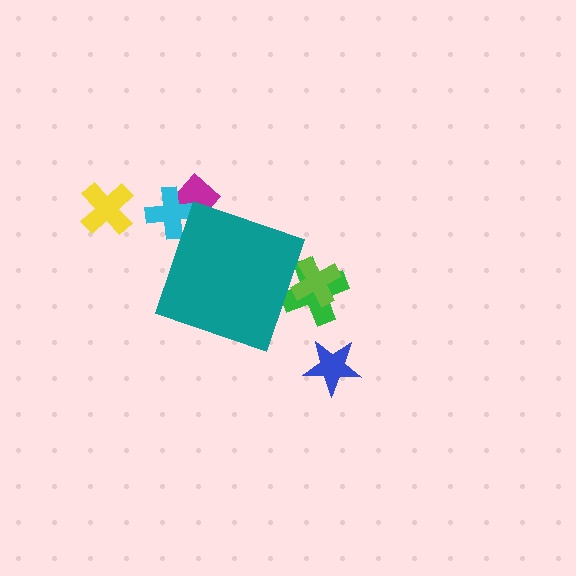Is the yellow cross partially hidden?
No, the yellow cross is fully visible.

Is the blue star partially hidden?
No, the blue star is fully visible.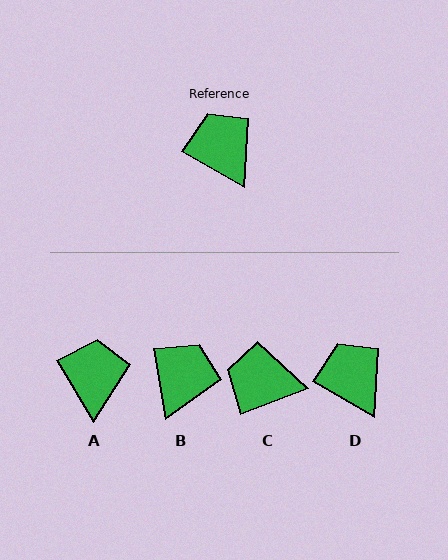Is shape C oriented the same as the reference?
No, it is off by about 51 degrees.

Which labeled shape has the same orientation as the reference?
D.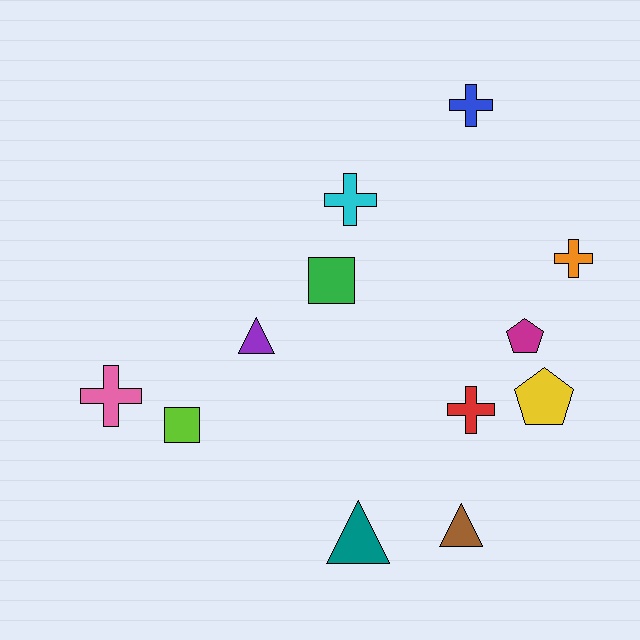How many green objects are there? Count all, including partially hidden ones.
There is 1 green object.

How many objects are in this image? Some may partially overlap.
There are 12 objects.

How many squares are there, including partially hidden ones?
There are 2 squares.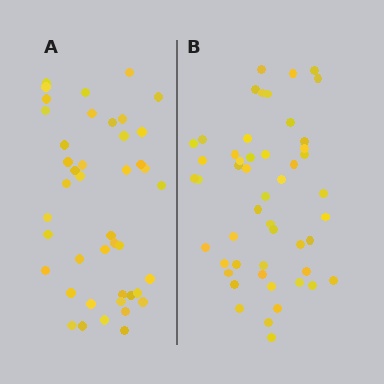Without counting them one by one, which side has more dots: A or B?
Region B (the right region) has more dots.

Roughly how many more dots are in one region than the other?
Region B has roughly 8 or so more dots than region A.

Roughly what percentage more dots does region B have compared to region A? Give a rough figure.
About 15% more.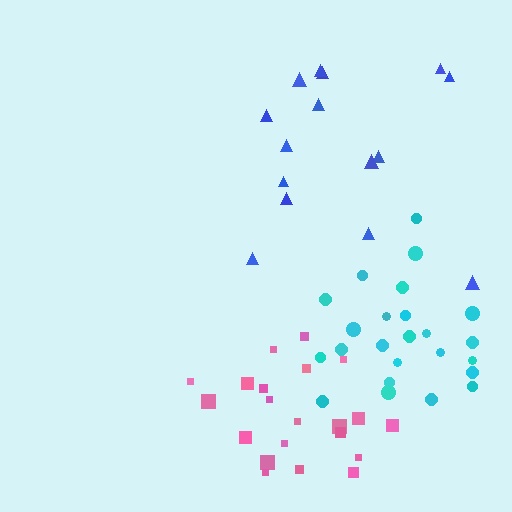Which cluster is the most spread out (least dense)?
Blue.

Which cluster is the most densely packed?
Cyan.